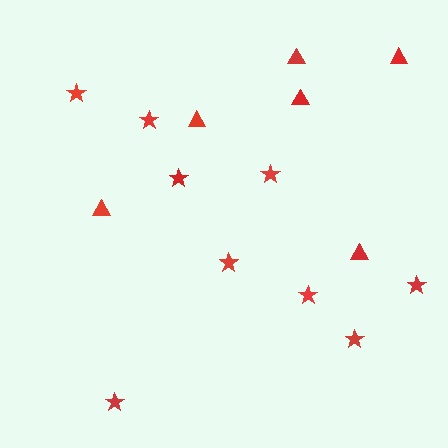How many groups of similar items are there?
There are 2 groups: one group of stars (9) and one group of triangles (6).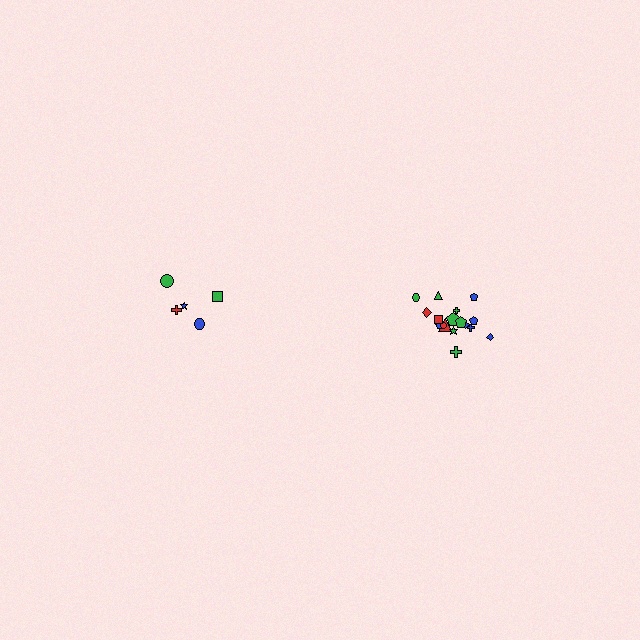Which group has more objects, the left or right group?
The right group.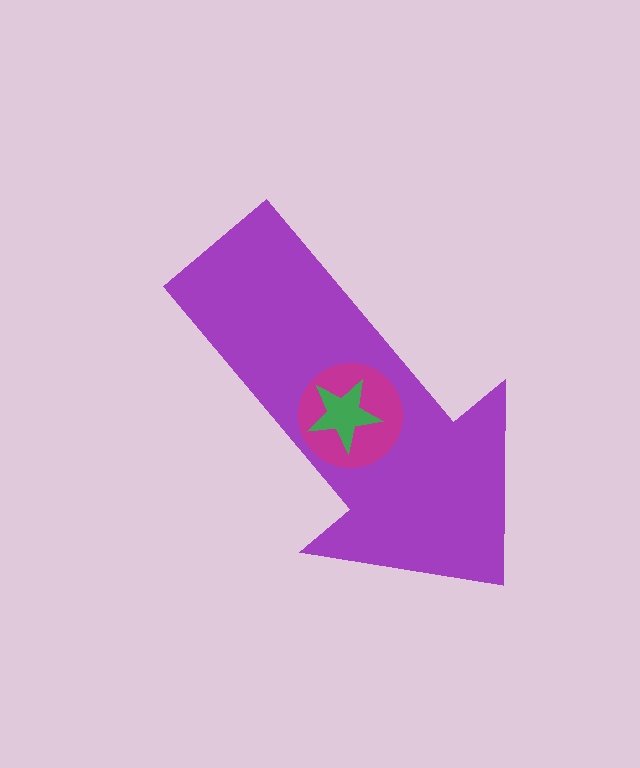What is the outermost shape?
The purple arrow.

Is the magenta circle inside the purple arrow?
Yes.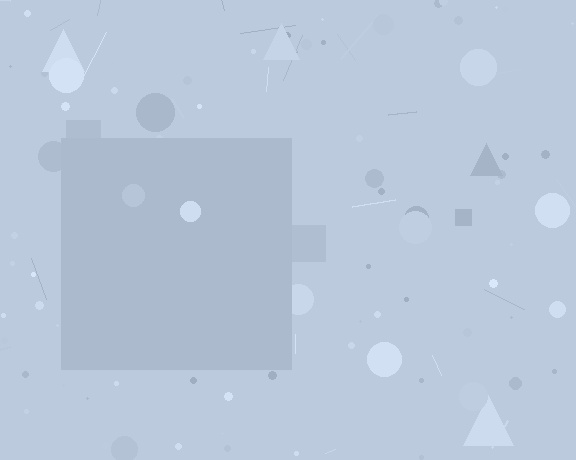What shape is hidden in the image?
A square is hidden in the image.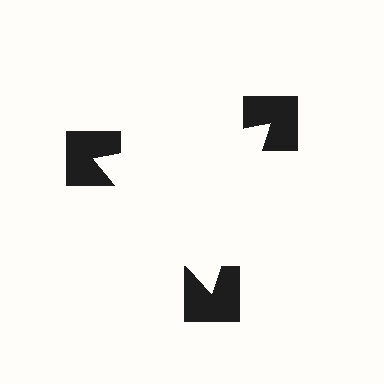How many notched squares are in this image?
There are 3 — one at each vertex of the illusory triangle.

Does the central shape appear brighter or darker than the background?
It typically appears slightly brighter than the background, even though no actual brightness change is drawn.